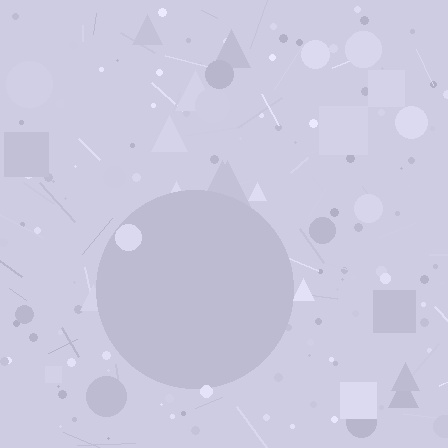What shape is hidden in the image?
A circle is hidden in the image.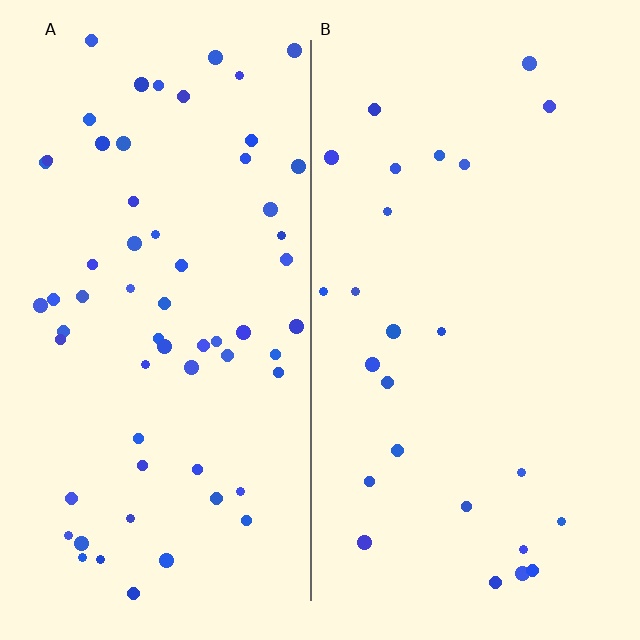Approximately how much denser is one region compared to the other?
Approximately 2.5× — region A over region B.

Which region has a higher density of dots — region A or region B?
A (the left).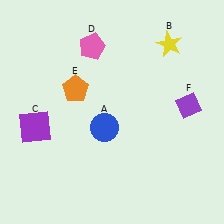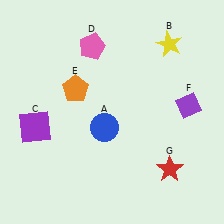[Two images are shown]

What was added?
A red star (G) was added in Image 2.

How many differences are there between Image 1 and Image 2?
There is 1 difference between the two images.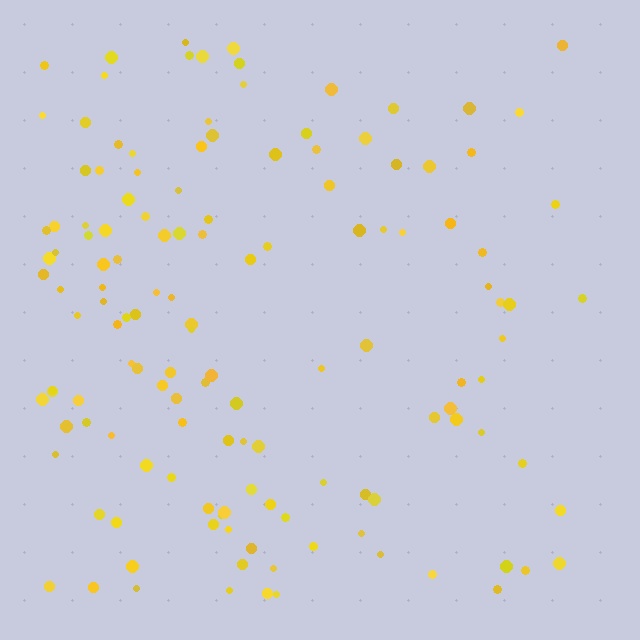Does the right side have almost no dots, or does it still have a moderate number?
Still a moderate number, just noticeably fewer than the left.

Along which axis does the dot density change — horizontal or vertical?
Horizontal.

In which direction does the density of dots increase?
From right to left, with the left side densest.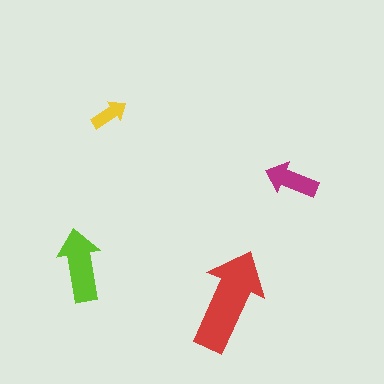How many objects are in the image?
There are 4 objects in the image.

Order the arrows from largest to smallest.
the red one, the lime one, the magenta one, the yellow one.